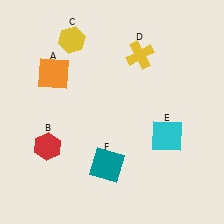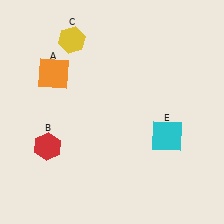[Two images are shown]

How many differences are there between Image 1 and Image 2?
There are 2 differences between the two images.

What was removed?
The yellow cross (D), the teal square (F) were removed in Image 2.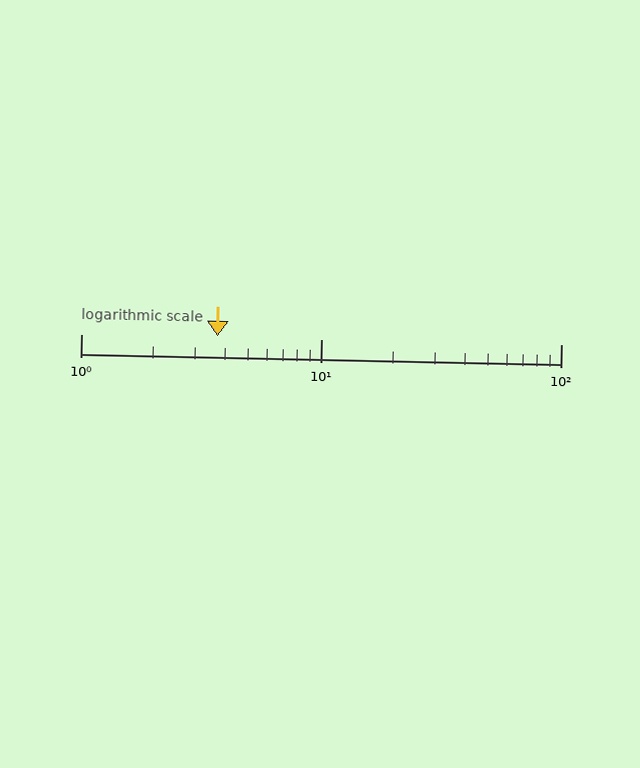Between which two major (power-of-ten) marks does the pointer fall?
The pointer is between 1 and 10.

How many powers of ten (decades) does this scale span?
The scale spans 2 decades, from 1 to 100.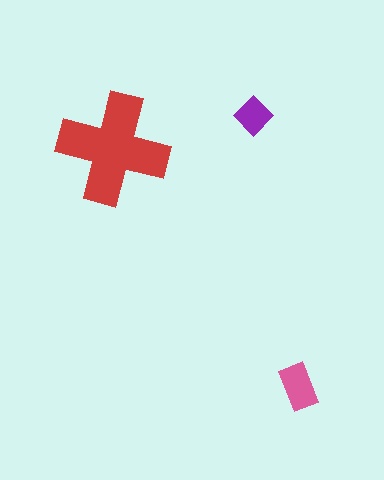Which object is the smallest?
The purple diamond.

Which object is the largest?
The red cross.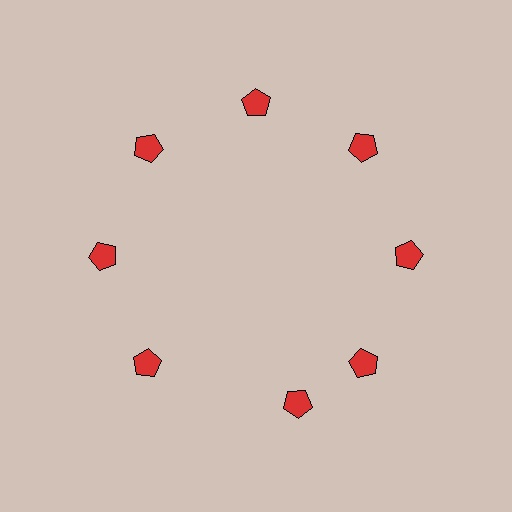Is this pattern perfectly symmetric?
No. The 8 red pentagons are arranged in a ring, but one element near the 6 o'clock position is rotated out of alignment along the ring, breaking the 8-fold rotational symmetry.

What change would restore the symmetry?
The symmetry would be restored by rotating it back into even spacing with its neighbors so that all 8 pentagons sit at equal angles and equal distance from the center.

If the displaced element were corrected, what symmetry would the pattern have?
It would have 8-fold rotational symmetry — the pattern would map onto itself every 45 degrees.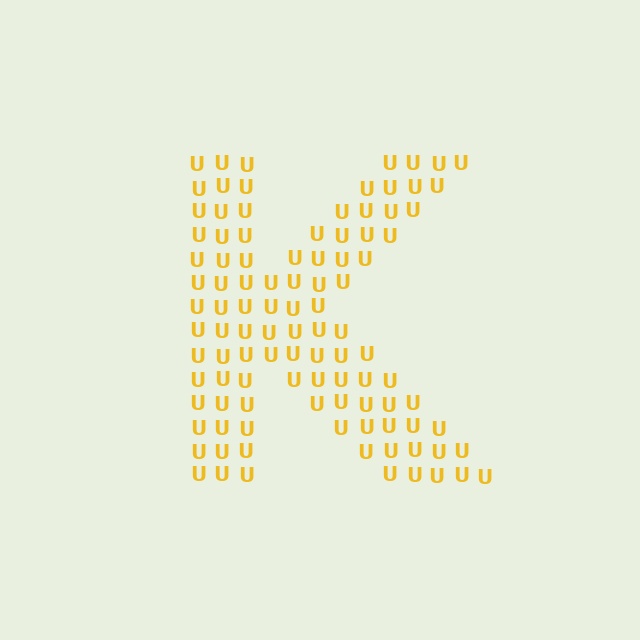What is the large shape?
The large shape is the letter K.